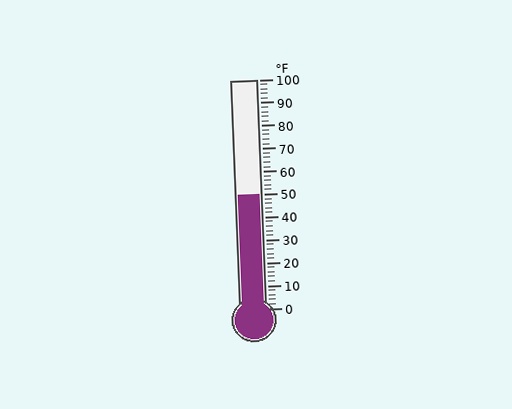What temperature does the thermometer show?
The thermometer shows approximately 50°F.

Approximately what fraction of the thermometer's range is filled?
The thermometer is filled to approximately 50% of its range.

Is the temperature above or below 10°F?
The temperature is above 10°F.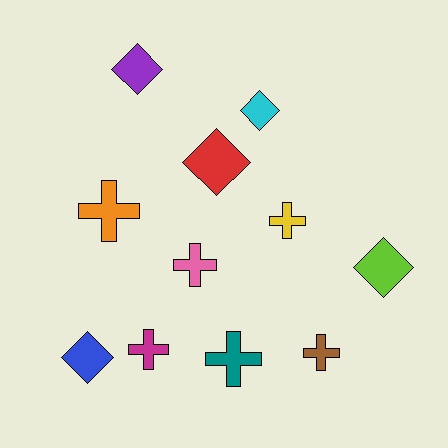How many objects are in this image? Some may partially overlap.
There are 11 objects.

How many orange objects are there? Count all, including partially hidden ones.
There is 1 orange object.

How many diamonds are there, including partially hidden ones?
There are 5 diamonds.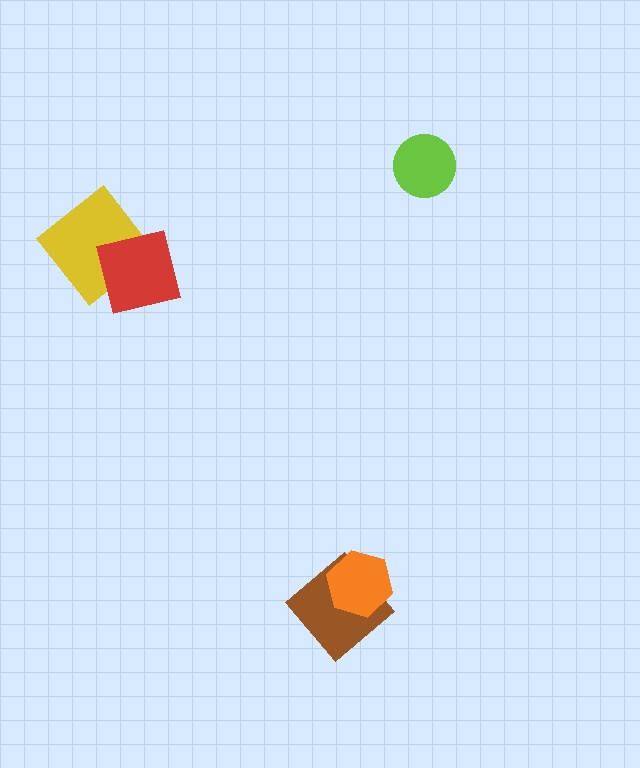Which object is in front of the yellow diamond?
The red square is in front of the yellow diamond.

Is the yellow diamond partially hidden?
Yes, it is partially covered by another shape.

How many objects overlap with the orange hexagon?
1 object overlaps with the orange hexagon.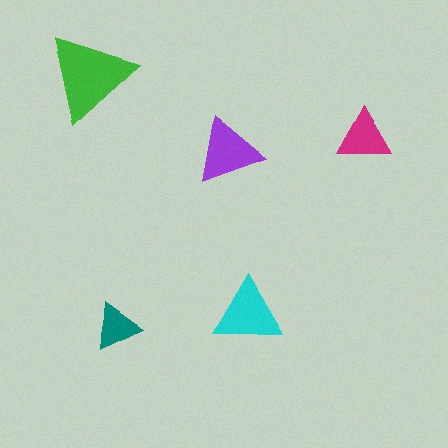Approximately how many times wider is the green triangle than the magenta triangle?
About 1.5 times wider.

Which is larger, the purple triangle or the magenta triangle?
The purple one.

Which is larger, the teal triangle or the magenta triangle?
The magenta one.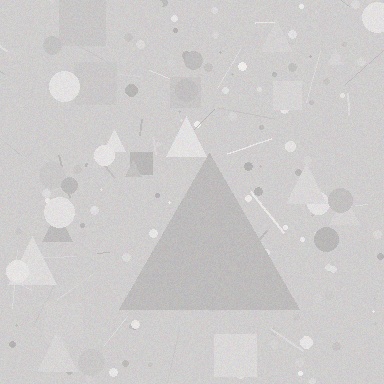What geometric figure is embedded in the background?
A triangle is embedded in the background.